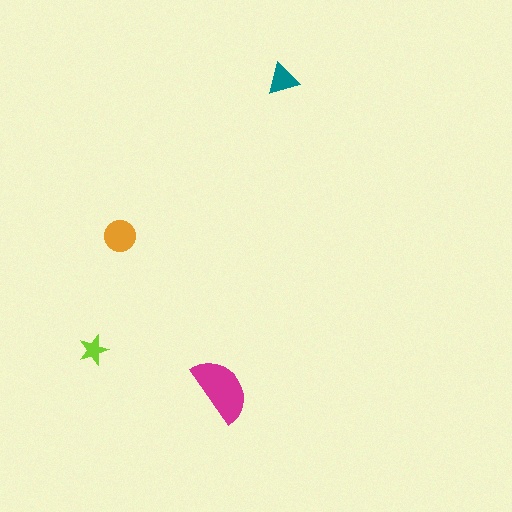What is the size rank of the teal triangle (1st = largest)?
3rd.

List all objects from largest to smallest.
The magenta semicircle, the orange circle, the teal triangle, the lime star.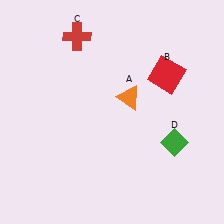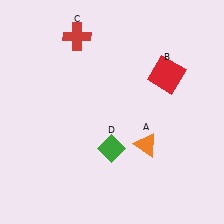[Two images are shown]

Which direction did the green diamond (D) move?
The green diamond (D) moved left.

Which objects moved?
The objects that moved are: the orange triangle (A), the green diamond (D).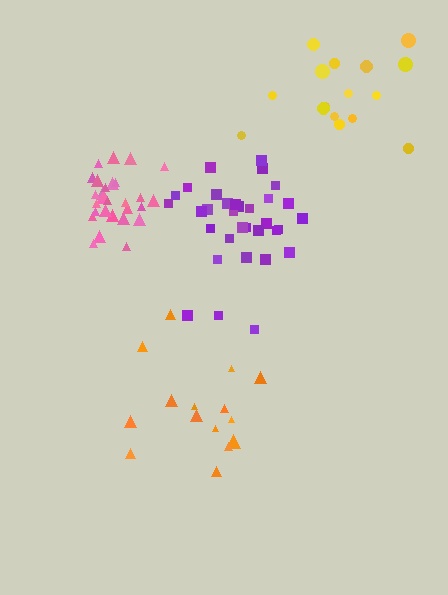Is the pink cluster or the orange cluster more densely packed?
Pink.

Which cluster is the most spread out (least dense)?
Yellow.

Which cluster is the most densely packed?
Pink.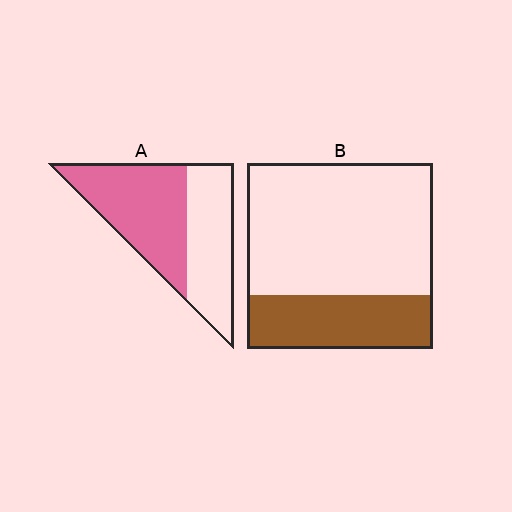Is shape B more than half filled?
No.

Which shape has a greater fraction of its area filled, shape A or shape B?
Shape A.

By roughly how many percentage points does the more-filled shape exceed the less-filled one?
By roughly 25 percentage points (A over B).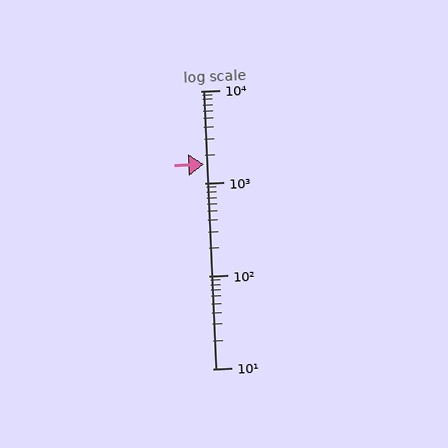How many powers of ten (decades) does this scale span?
The scale spans 3 decades, from 10 to 10000.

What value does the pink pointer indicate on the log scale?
The pointer indicates approximately 1600.